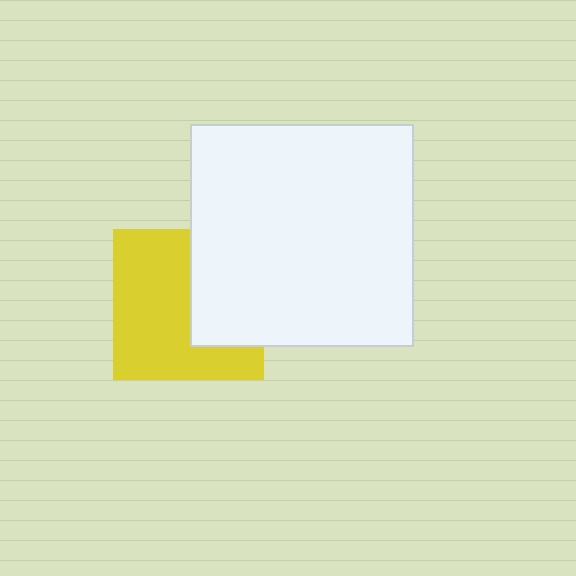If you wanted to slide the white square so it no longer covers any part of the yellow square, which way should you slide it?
Slide it right — that is the most direct way to separate the two shapes.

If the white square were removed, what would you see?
You would see the complete yellow square.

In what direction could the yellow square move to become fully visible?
The yellow square could move left. That would shift it out from behind the white square entirely.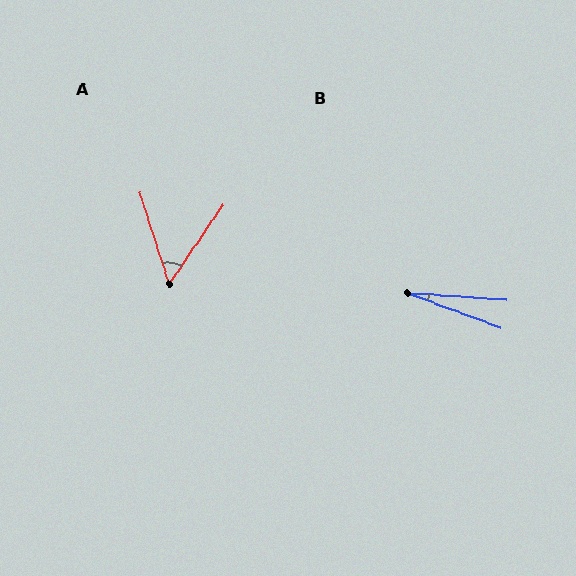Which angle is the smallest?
B, at approximately 16 degrees.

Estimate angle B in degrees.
Approximately 16 degrees.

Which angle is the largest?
A, at approximately 52 degrees.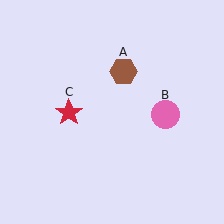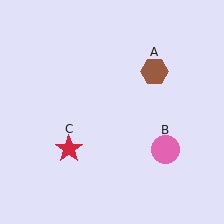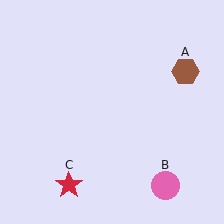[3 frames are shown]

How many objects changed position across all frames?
3 objects changed position: brown hexagon (object A), pink circle (object B), red star (object C).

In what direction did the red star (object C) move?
The red star (object C) moved down.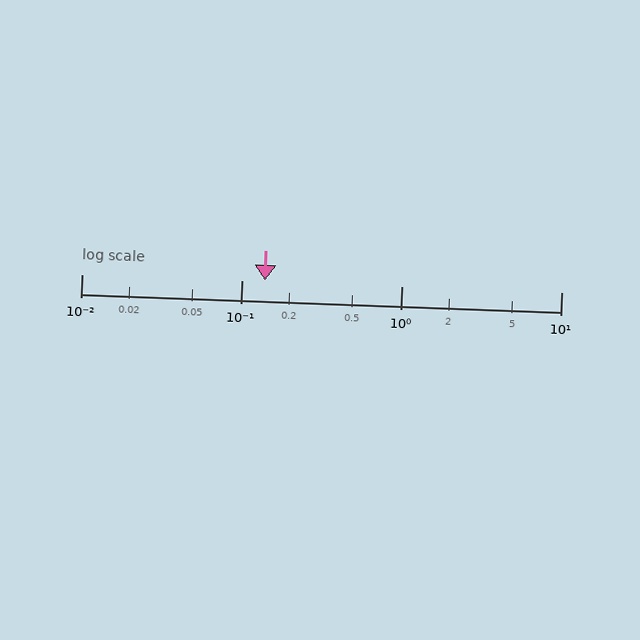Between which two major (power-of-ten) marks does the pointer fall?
The pointer is between 0.1 and 1.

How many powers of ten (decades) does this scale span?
The scale spans 3 decades, from 0.01 to 10.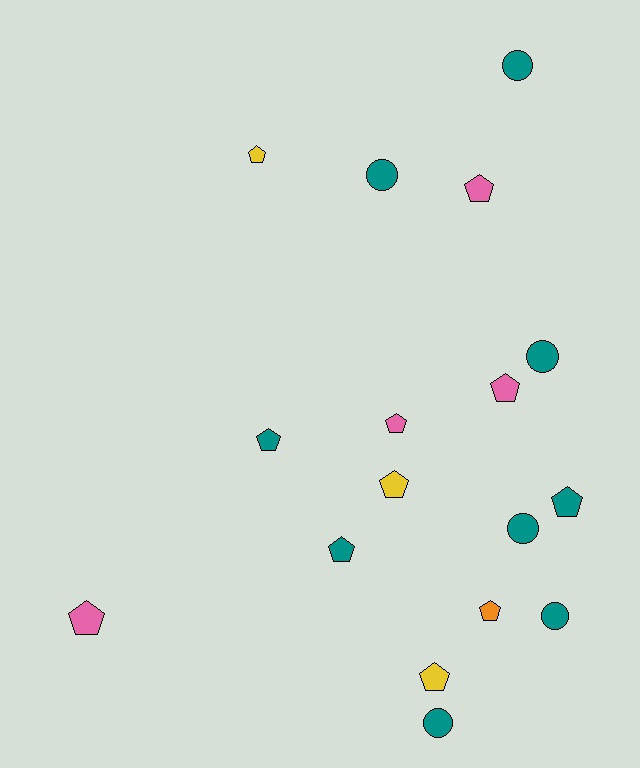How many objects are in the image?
There are 17 objects.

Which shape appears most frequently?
Pentagon, with 11 objects.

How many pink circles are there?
There are no pink circles.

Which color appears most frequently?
Teal, with 9 objects.